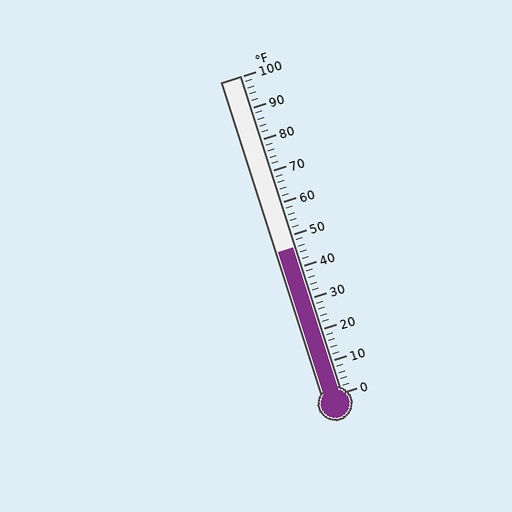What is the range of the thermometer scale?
The thermometer scale ranges from 0°F to 100°F.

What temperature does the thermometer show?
The thermometer shows approximately 46°F.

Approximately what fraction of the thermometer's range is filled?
The thermometer is filled to approximately 45% of its range.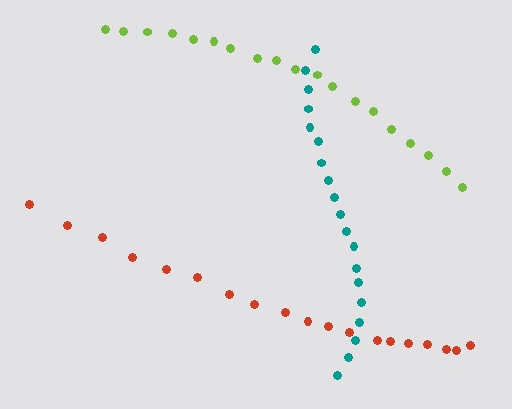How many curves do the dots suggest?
There are 3 distinct paths.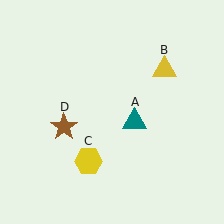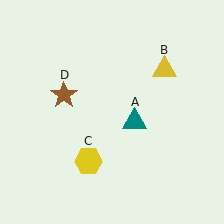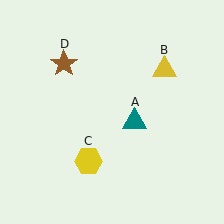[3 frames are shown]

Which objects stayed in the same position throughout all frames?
Teal triangle (object A) and yellow triangle (object B) and yellow hexagon (object C) remained stationary.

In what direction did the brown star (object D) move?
The brown star (object D) moved up.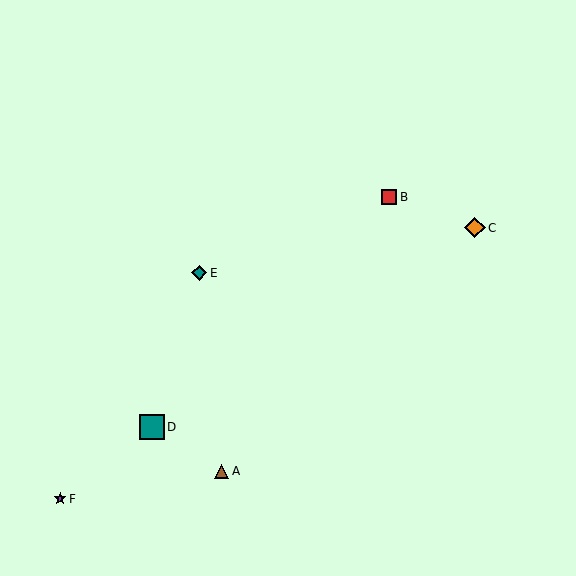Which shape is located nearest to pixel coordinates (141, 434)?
The teal square (labeled D) at (152, 427) is nearest to that location.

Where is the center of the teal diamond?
The center of the teal diamond is at (199, 273).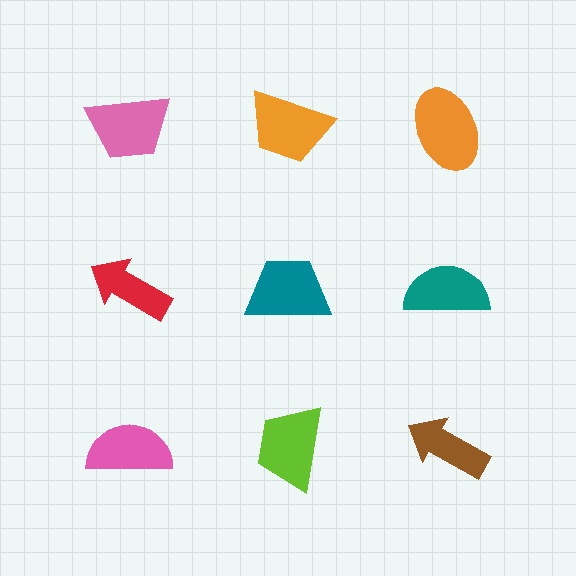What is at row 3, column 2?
A lime trapezoid.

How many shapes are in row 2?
3 shapes.